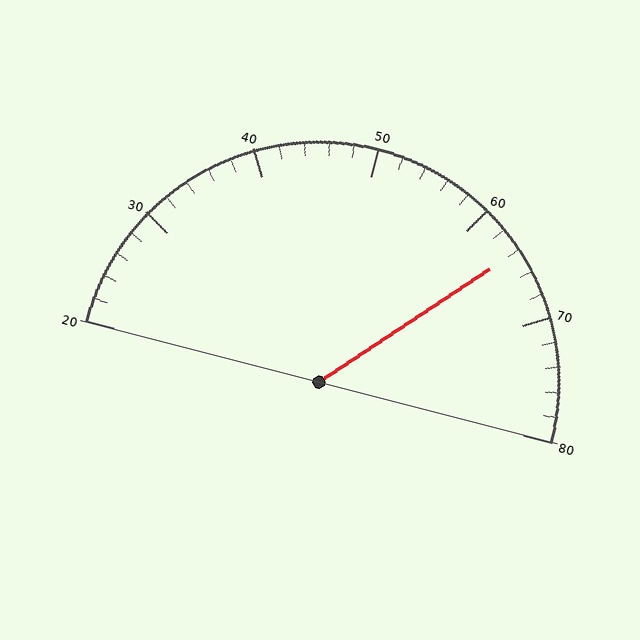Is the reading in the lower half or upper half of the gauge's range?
The reading is in the upper half of the range (20 to 80).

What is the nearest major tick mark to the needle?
The nearest major tick mark is 60.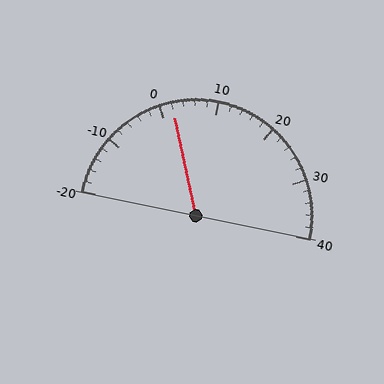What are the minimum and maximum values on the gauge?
The gauge ranges from -20 to 40.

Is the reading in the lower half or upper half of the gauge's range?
The reading is in the lower half of the range (-20 to 40).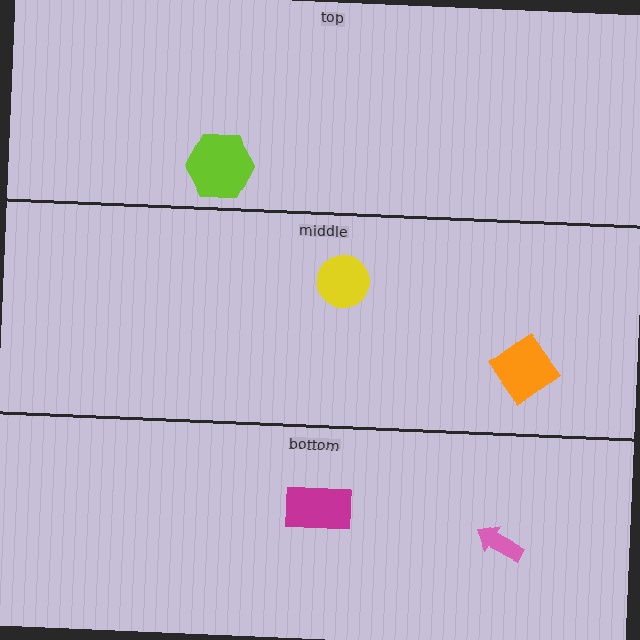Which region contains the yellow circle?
The middle region.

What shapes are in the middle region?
The orange diamond, the yellow circle.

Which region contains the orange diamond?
The middle region.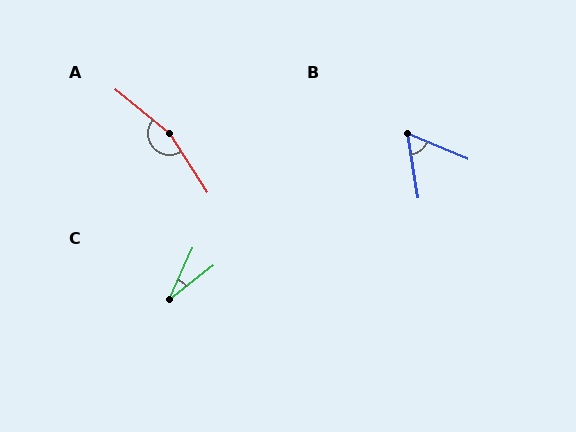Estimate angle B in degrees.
Approximately 58 degrees.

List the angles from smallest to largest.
C (28°), B (58°), A (162°).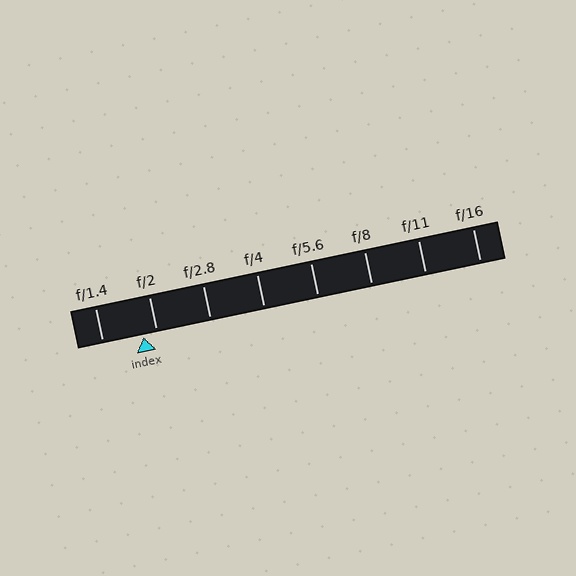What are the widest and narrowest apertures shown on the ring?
The widest aperture shown is f/1.4 and the narrowest is f/16.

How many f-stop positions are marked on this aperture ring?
There are 8 f-stop positions marked.